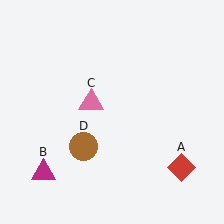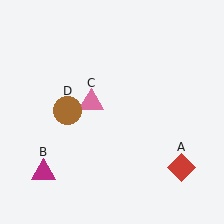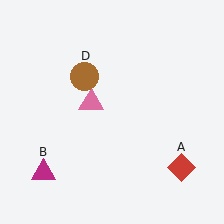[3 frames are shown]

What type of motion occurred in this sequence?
The brown circle (object D) rotated clockwise around the center of the scene.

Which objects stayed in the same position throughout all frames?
Red diamond (object A) and magenta triangle (object B) and pink triangle (object C) remained stationary.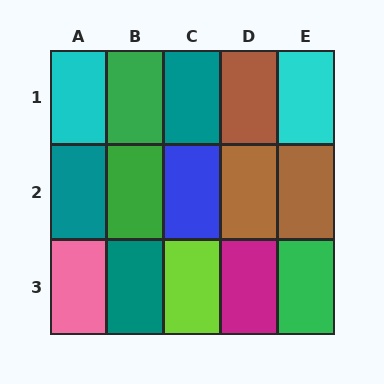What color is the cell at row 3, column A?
Pink.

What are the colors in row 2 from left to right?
Teal, green, blue, brown, brown.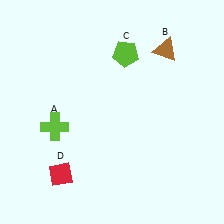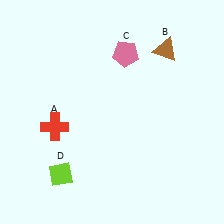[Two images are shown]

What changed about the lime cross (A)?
In Image 1, A is lime. In Image 2, it changed to red.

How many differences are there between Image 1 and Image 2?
There are 3 differences between the two images.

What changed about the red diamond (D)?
In Image 1, D is red. In Image 2, it changed to lime.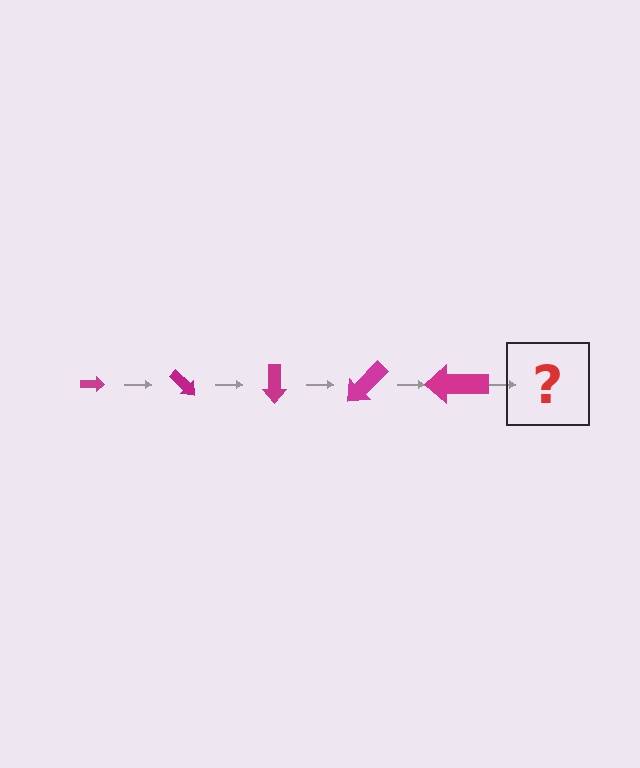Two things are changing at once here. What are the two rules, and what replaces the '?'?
The two rules are that the arrow grows larger each step and it rotates 45 degrees each step. The '?' should be an arrow, larger than the previous one and rotated 225 degrees from the start.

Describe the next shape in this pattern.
It should be an arrow, larger than the previous one and rotated 225 degrees from the start.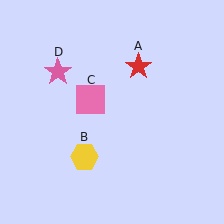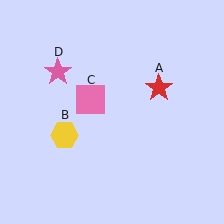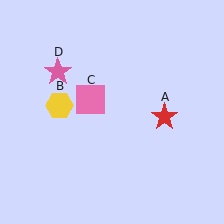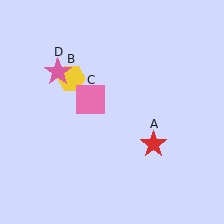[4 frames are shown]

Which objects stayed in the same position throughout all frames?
Pink square (object C) and pink star (object D) remained stationary.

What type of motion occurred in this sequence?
The red star (object A), yellow hexagon (object B) rotated clockwise around the center of the scene.